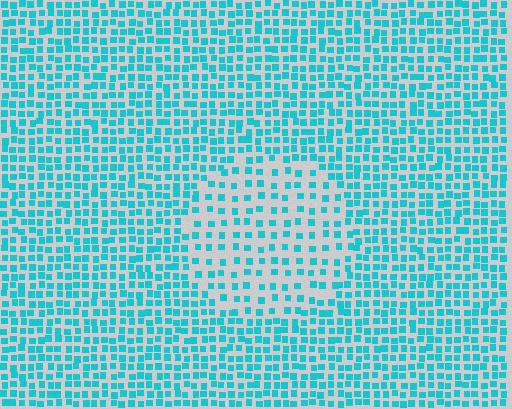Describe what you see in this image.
The image contains small cyan elements arranged at two different densities. A circle-shaped region is visible where the elements are less densely packed than the surrounding area.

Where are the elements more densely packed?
The elements are more densely packed outside the circle boundary.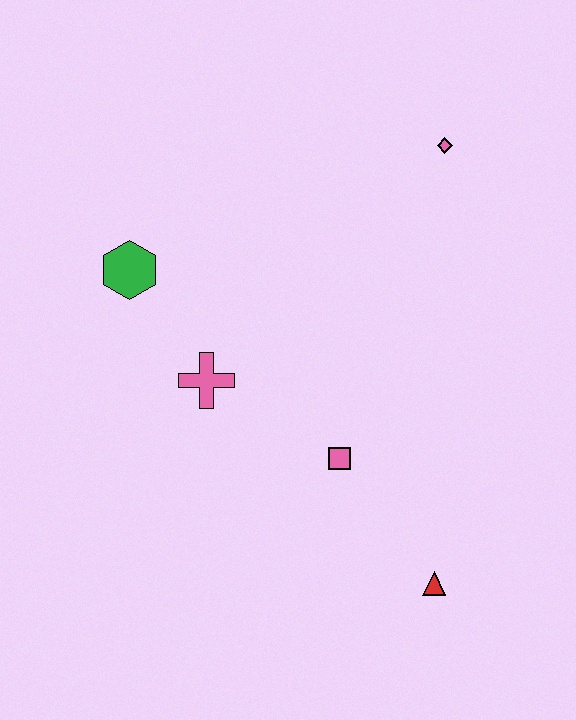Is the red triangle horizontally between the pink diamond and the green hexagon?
Yes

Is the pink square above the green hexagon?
No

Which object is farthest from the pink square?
The pink diamond is farthest from the pink square.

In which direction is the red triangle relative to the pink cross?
The red triangle is to the right of the pink cross.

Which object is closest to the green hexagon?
The pink cross is closest to the green hexagon.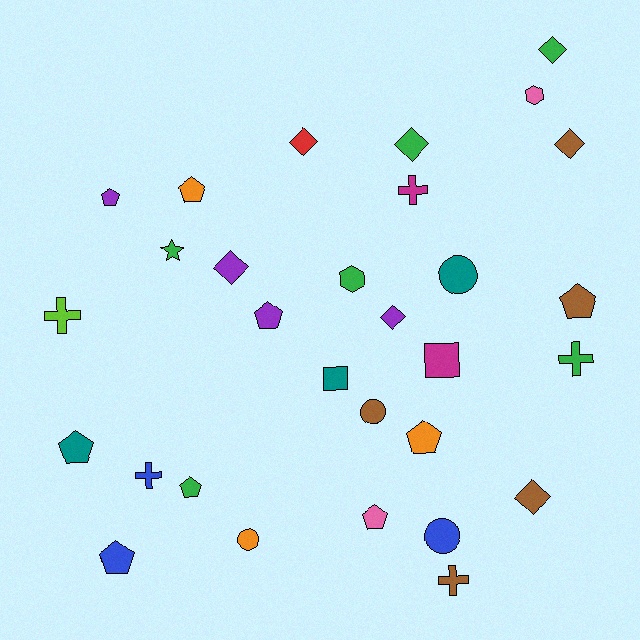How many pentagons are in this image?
There are 9 pentagons.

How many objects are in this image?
There are 30 objects.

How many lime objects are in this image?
There is 1 lime object.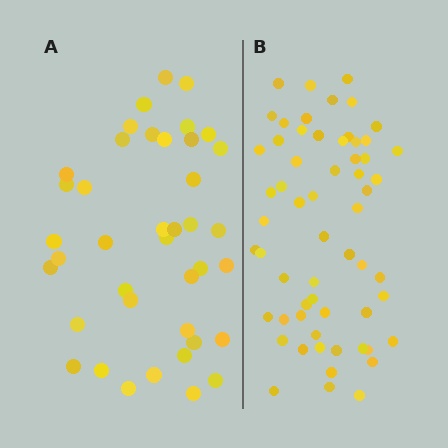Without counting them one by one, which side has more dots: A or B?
Region B (the right region) has more dots.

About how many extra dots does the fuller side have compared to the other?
Region B has approximately 20 more dots than region A.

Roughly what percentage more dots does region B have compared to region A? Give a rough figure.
About 50% more.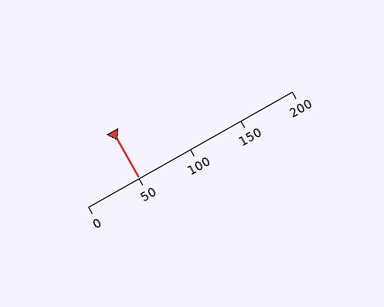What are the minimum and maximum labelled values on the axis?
The axis runs from 0 to 200.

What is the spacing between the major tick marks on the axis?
The major ticks are spaced 50 apart.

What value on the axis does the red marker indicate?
The marker indicates approximately 50.